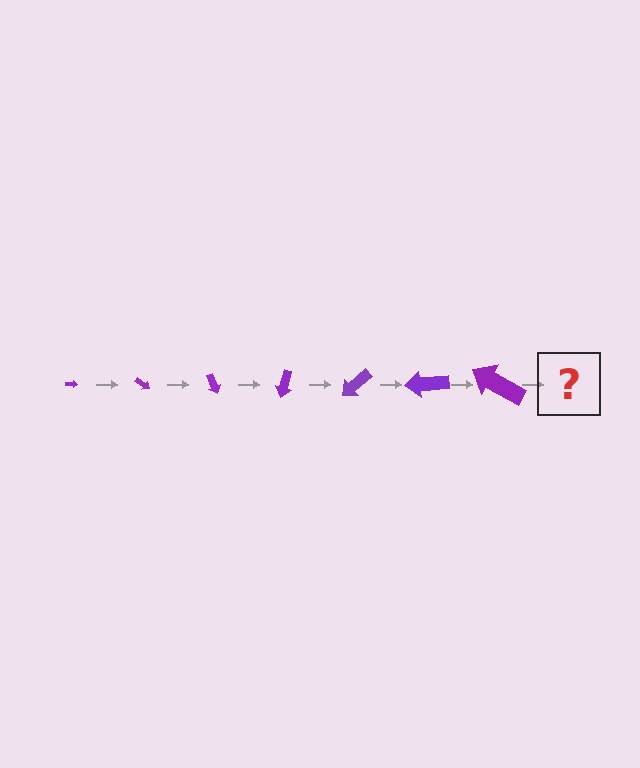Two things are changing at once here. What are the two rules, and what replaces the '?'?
The two rules are that the arrow grows larger each step and it rotates 35 degrees each step. The '?' should be an arrow, larger than the previous one and rotated 245 degrees from the start.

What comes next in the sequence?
The next element should be an arrow, larger than the previous one and rotated 245 degrees from the start.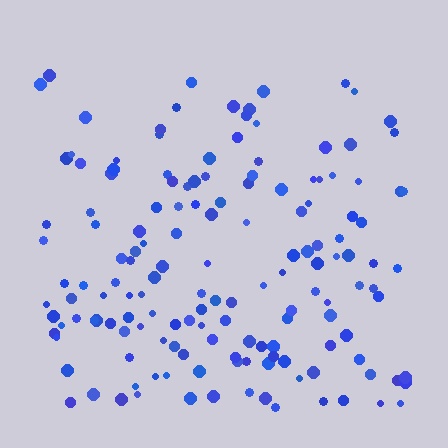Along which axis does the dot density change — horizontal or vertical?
Vertical.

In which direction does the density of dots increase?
From top to bottom, with the bottom side densest.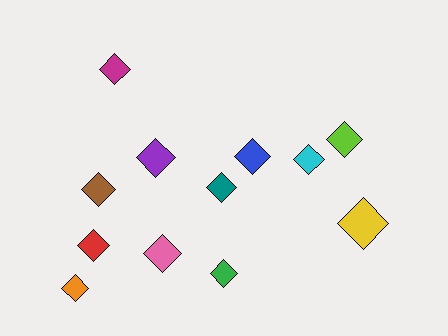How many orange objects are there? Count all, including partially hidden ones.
There is 1 orange object.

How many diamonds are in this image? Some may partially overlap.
There are 12 diamonds.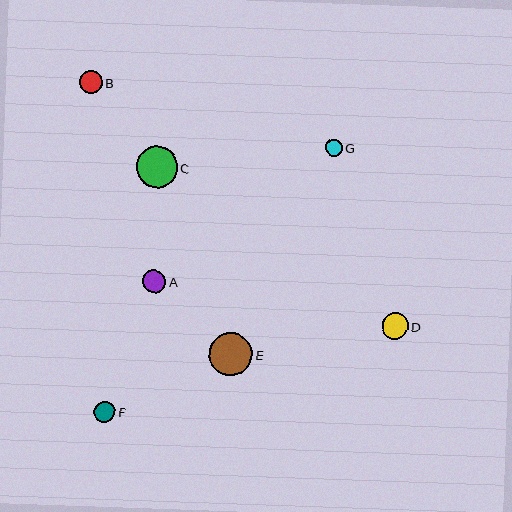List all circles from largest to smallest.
From largest to smallest: E, C, D, B, A, F, G.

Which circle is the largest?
Circle E is the largest with a size of approximately 43 pixels.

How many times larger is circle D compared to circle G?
Circle D is approximately 1.6 times the size of circle G.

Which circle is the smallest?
Circle G is the smallest with a size of approximately 16 pixels.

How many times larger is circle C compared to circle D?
Circle C is approximately 1.6 times the size of circle D.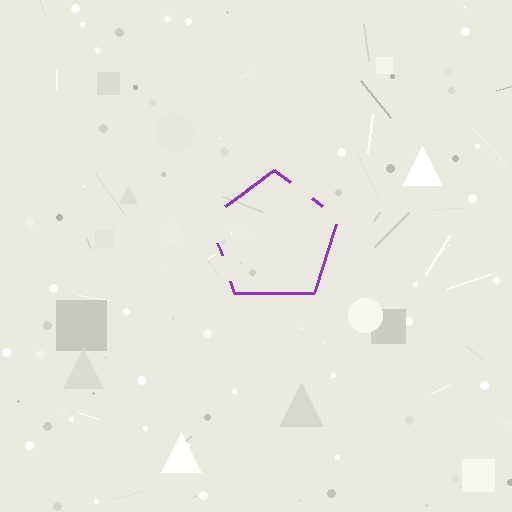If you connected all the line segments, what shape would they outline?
They would outline a pentagon.